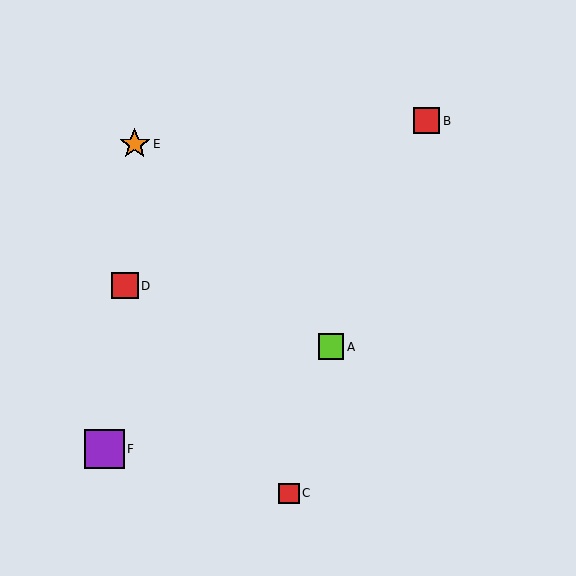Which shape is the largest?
The purple square (labeled F) is the largest.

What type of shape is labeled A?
Shape A is a lime square.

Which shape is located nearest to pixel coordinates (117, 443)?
The purple square (labeled F) at (105, 449) is nearest to that location.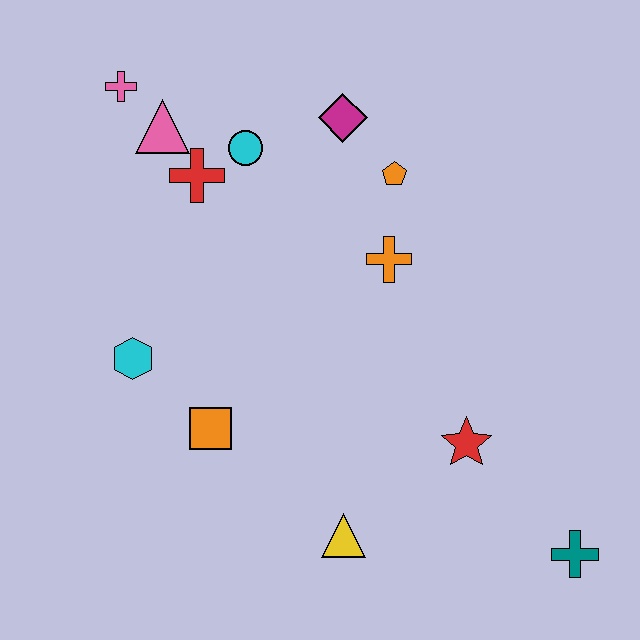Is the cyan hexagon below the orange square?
No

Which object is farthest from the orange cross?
The teal cross is farthest from the orange cross.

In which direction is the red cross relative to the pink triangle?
The red cross is below the pink triangle.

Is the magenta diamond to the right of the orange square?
Yes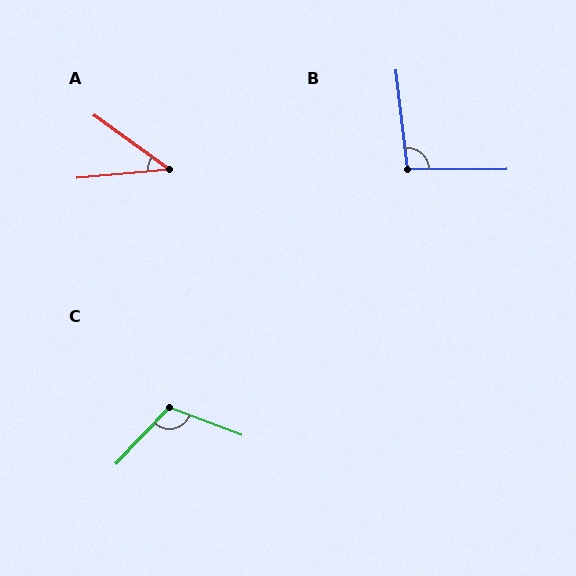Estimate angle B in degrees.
Approximately 97 degrees.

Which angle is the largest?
C, at approximately 113 degrees.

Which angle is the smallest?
A, at approximately 41 degrees.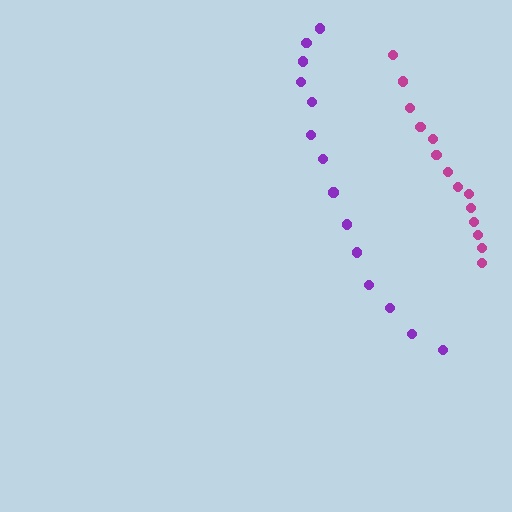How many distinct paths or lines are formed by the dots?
There are 2 distinct paths.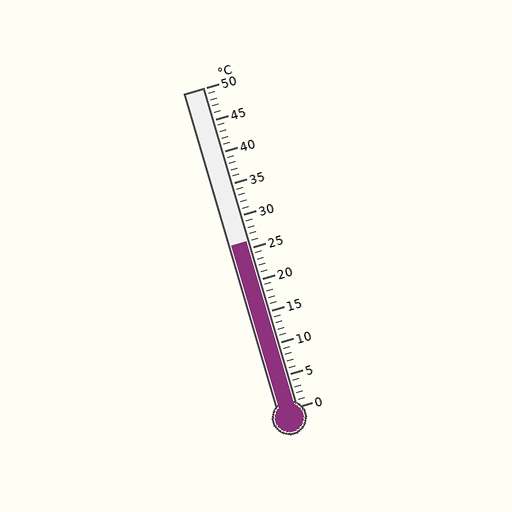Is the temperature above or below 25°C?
The temperature is above 25°C.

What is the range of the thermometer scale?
The thermometer scale ranges from 0°C to 50°C.